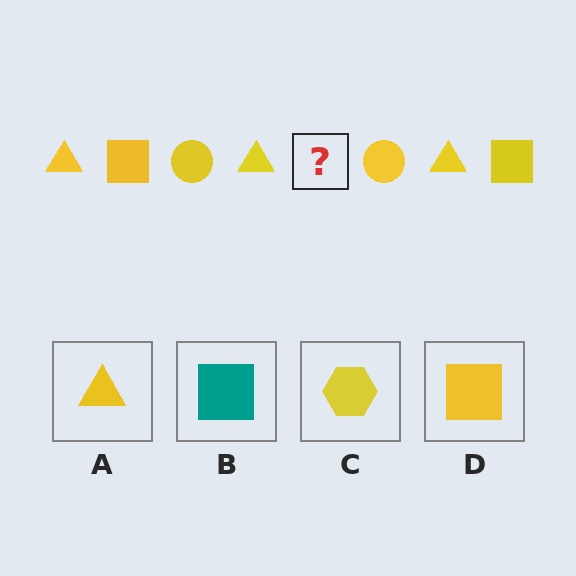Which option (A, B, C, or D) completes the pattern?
D.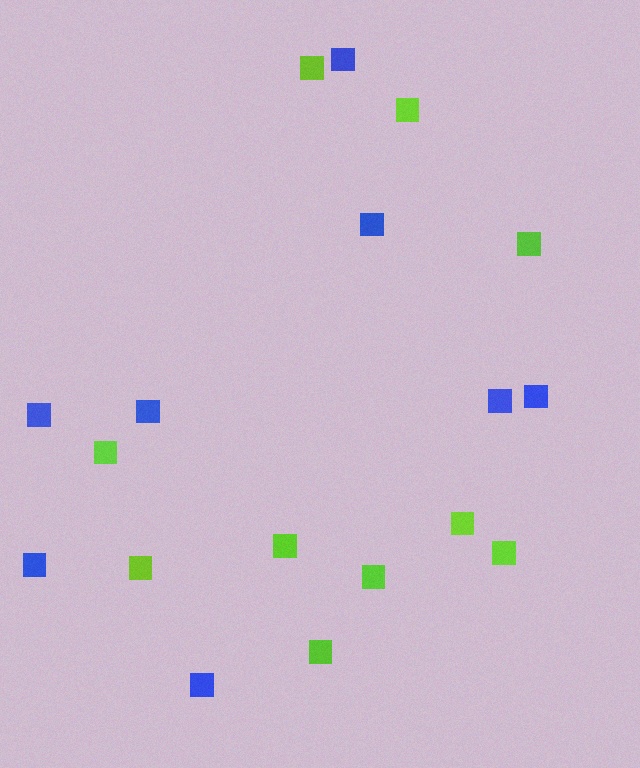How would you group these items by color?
There are 2 groups: one group of blue squares (8) and one group of lime squares (10).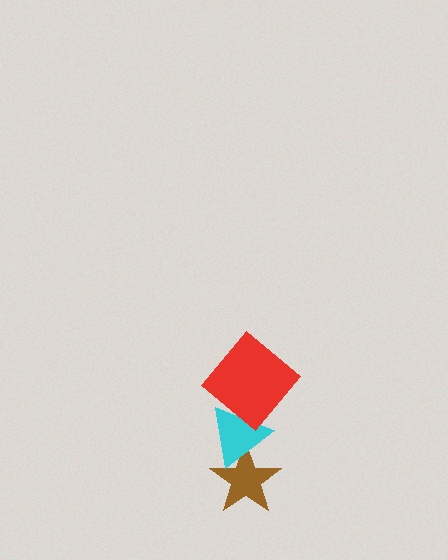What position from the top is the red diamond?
The red diamond is 1st from the top.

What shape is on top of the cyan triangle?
The red diamond is on top of the cyan triangle.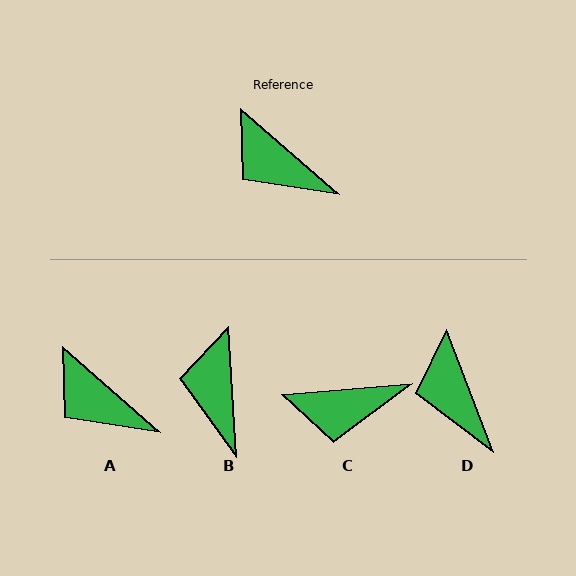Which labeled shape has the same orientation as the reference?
A.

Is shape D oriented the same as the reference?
No, it is off by about 28 degrees.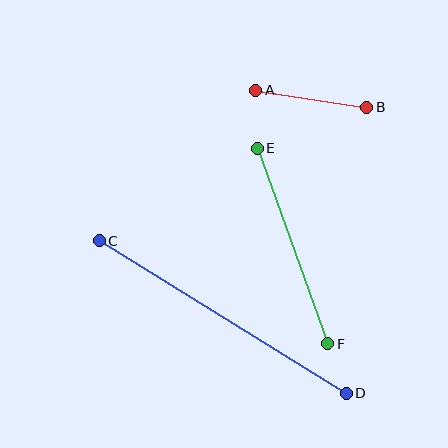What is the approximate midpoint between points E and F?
The midpoint is at approximately (293, 246) pixels.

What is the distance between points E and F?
The distance is approximately 208 pixels.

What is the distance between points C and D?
The distance is approximately 290 pixels.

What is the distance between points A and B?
The distance is approximately 112 pixels.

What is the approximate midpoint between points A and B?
The midpoint is at approximately (311, 99) pixels.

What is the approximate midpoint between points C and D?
The midpoint is at approximately (223, 317) pixels.